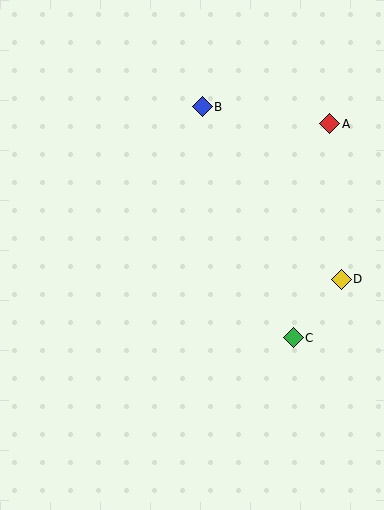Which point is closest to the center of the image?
Point C at (293, 338) is closest to the center.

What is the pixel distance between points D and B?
The distance between D and B is 222 pixels.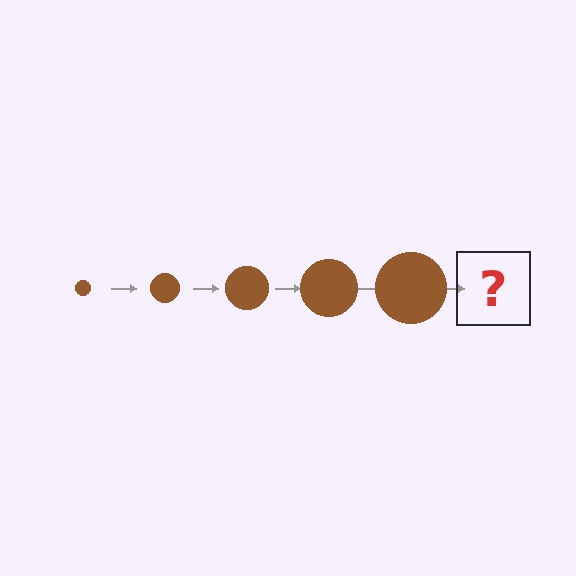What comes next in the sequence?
The next element should be a brown circle, larger than the previous one.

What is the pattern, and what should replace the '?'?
The pattern is that the circle gets progressively larger each step. The '?' should be a brown circle, larger than the previous one.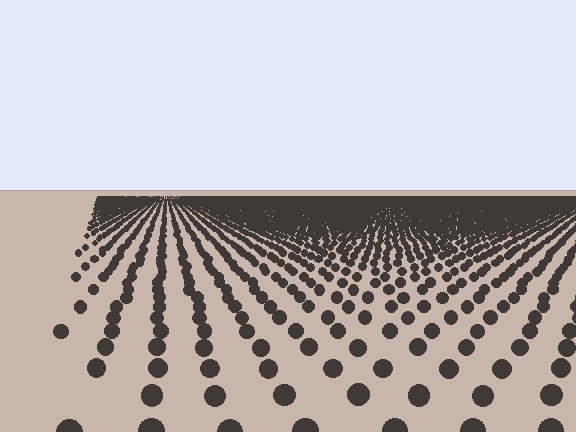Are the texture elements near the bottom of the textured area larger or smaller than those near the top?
Larger. Near the bottom, elements are closer to the viewer and appear at a bigger on-screen size.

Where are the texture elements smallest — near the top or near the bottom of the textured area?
Near the top.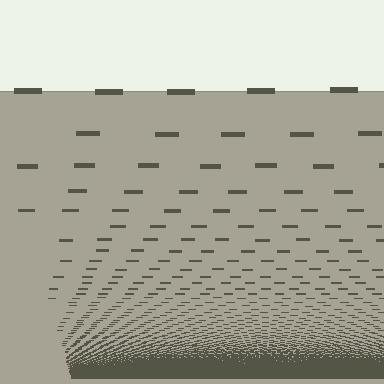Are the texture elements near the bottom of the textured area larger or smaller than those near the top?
Smaller. The gradient is inverted — elements near the bottom are smaller and denser.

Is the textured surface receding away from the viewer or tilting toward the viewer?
The surface appears to tilt toward the viewer. Texture elements get larger and sparser toward the top.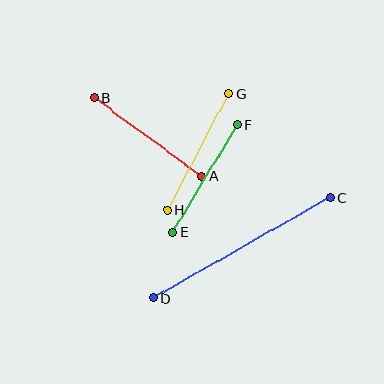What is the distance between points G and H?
The distance is approximately 131 pixels.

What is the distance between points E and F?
The distance is approximately 125 pixels.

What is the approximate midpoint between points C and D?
The midpoint is at approximately (242, 248) pixels.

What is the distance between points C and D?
The distance is approximately 203 pixels.